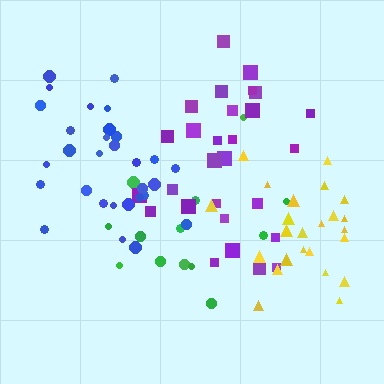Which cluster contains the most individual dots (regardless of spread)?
Blue (30).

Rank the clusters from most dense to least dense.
blue, purple, yellow, green.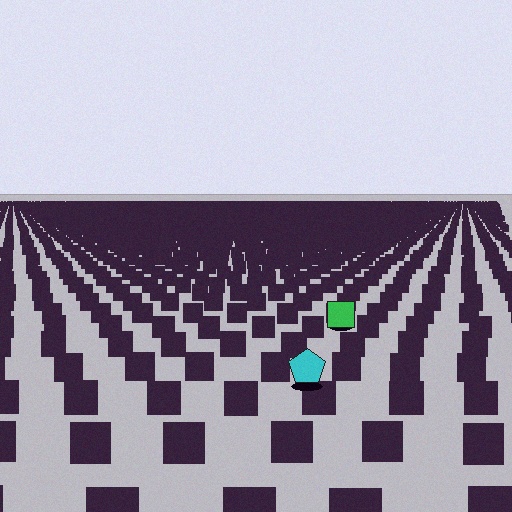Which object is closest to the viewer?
The cyan pentagon is closest. The texture marks near it are larger and more spread out.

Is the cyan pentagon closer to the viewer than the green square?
Yes. The cyan pentagon is closer — you can tell from the texture gradient: the ground texture is coarser near it.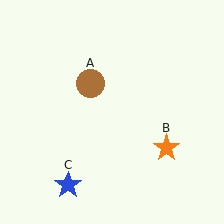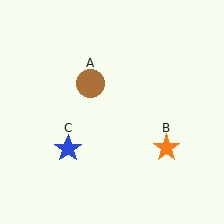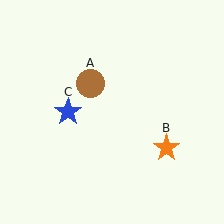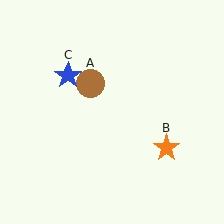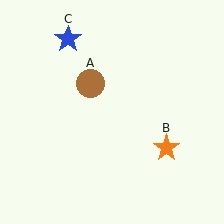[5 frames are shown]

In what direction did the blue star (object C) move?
The blue star (object C) moved up.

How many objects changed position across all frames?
1 object changed position: blue star (object C).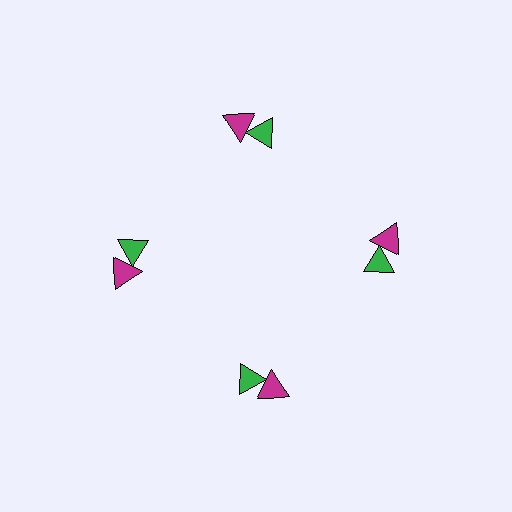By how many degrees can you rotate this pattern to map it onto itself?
The pattern maps onto itself every 90 degrees of rotation.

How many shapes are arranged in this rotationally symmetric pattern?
There are 8 shapes, arranged in 4 groups of 2.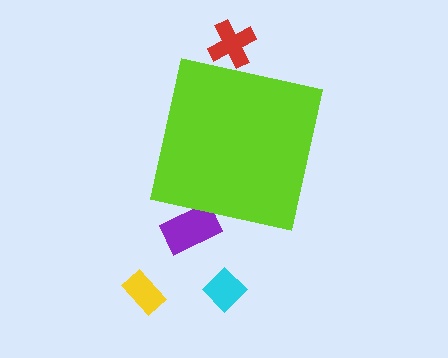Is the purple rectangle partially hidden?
Yes, the purple rectangle is partially hidden behind the lime square.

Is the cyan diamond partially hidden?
No, the cyan diamond is fully visible.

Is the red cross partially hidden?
Yes, the red cross is partially hidden behind the lime square.